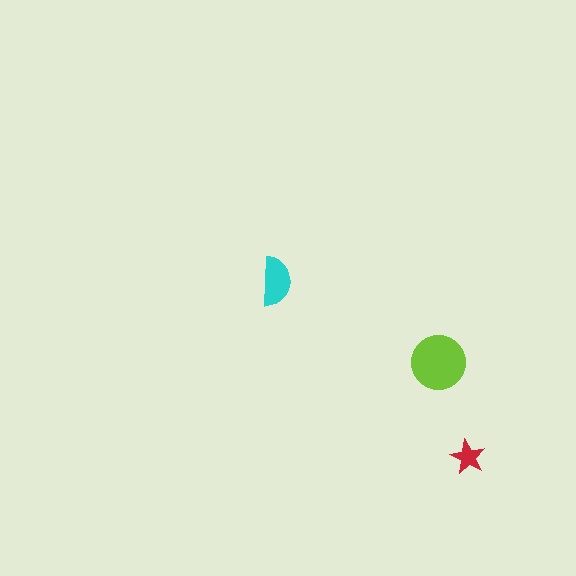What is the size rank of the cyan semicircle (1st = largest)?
2nd.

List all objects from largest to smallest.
The lime circle, the cyan semicircle, the red star.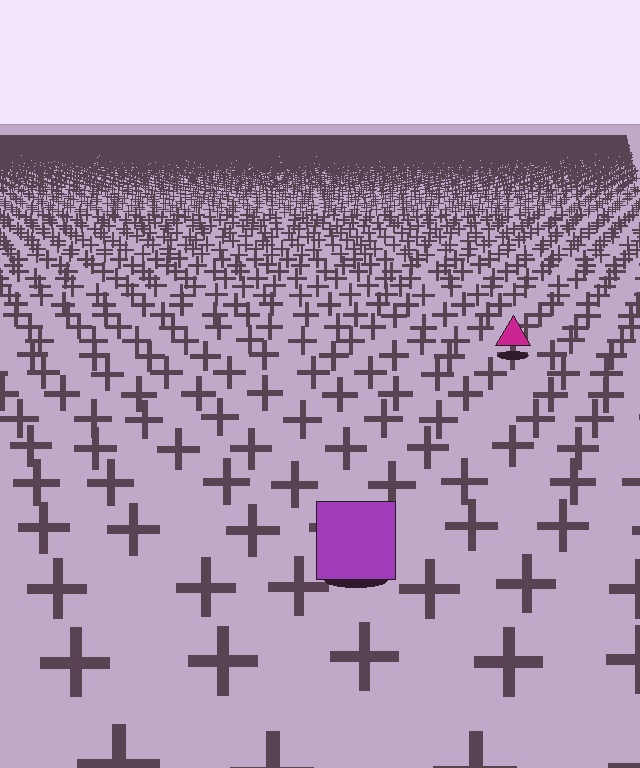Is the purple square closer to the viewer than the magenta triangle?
Yes. The purple square is closer — you can tell from the texture gradient: the ground texture is coarser near it.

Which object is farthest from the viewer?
The magenta triangle is farthest from the viewer. It appears smaller and the ground texture around it is denser.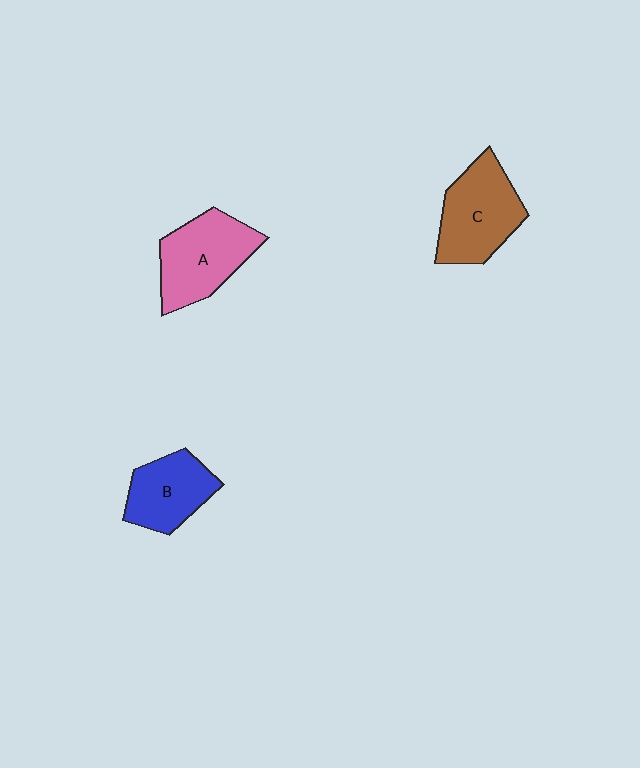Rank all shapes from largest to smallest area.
From largest to smallest: A (pink), C (brown), B (blue).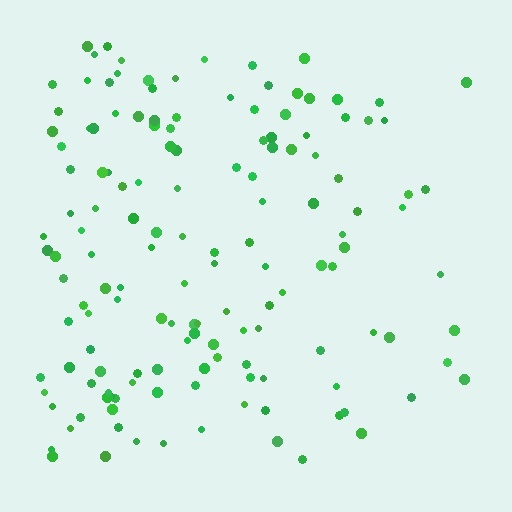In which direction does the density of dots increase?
From right to left, with the left side densest.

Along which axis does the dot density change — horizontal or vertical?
Horizontal.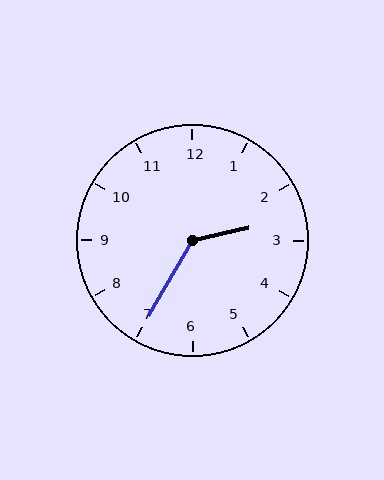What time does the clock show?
2:35.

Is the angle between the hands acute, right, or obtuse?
It is obtuse.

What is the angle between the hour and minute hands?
Approximately 132 degrees.